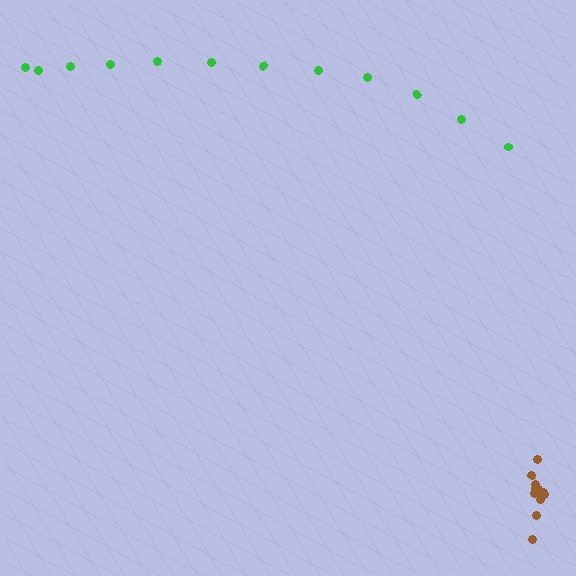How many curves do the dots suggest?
There are 2 distinct paths.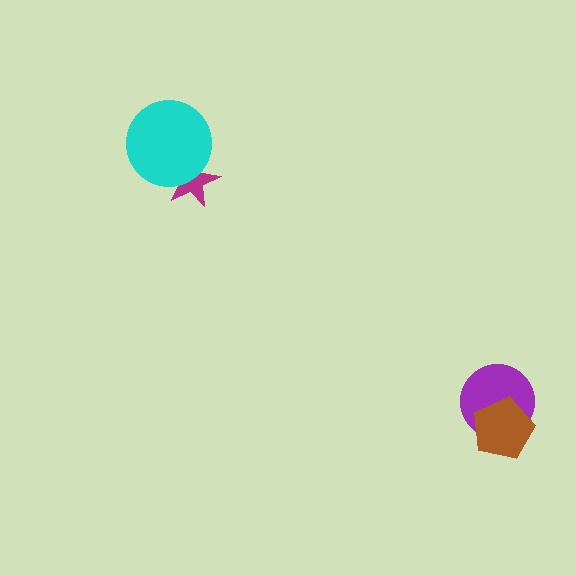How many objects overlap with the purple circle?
1 object overlaps with the purple circle.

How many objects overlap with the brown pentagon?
1 object overlaps with the brown pentagon.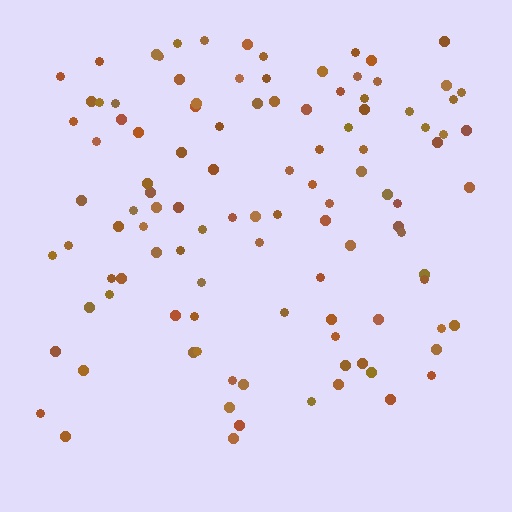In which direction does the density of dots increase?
From bottom to top, with the top side densest.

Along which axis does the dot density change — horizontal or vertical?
Vertical.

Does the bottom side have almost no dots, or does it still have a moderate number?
Still a moderate number, just noticeably fewer than the top.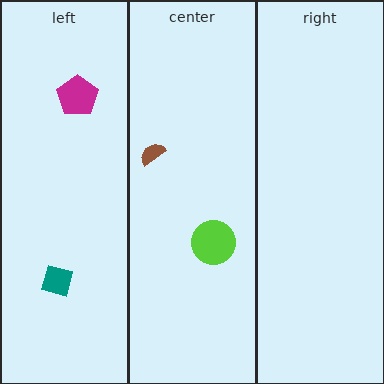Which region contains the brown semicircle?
The center region.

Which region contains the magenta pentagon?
The left region.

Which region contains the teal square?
The left region.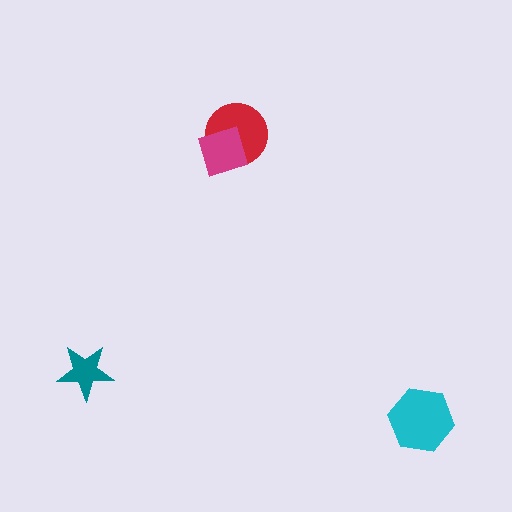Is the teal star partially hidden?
No, no other shape covers it.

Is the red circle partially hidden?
Yes, it is partially covered by another shape.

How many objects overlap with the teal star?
0 objects overlap with the teal star.